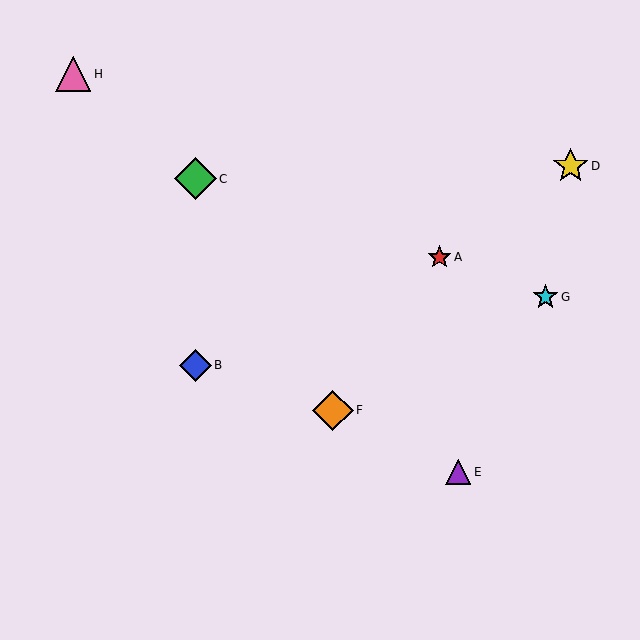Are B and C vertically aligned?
Yes, both are at x≈195.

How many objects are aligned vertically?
2 objects (B, C) are aligned vertically.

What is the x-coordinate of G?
Object G is at x≈545.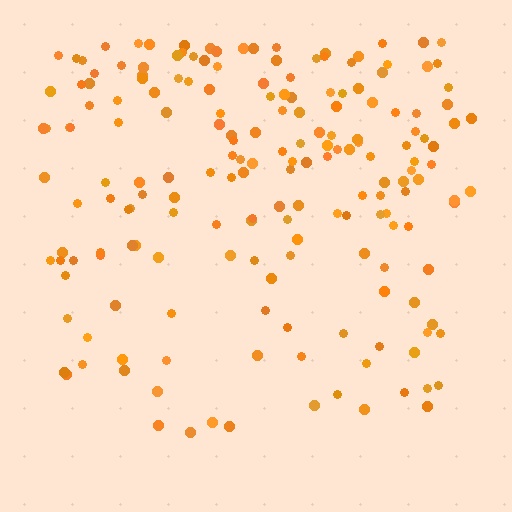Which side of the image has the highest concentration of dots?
The top.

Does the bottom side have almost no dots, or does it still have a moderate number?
Still a moderate number, just noticeably fewer than the top.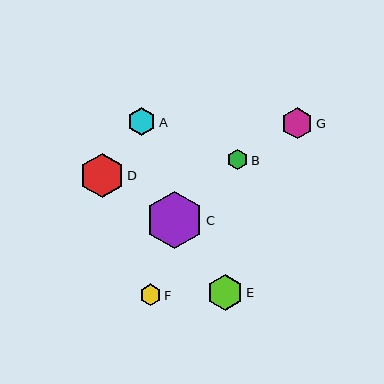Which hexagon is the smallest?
Hexagon B is the smallest with a size of approximately 20 pixels.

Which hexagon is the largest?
Hexagon C is the largest with a size of approximately 57 pixels.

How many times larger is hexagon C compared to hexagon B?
Hexagon C is approximately 2.8 times the size of hexagon B.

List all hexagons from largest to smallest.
From largest to smallest: C, D, E, G, A, F, B.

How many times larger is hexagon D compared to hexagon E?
Hexagon D is approximately 1.2 times the size of hexagon E.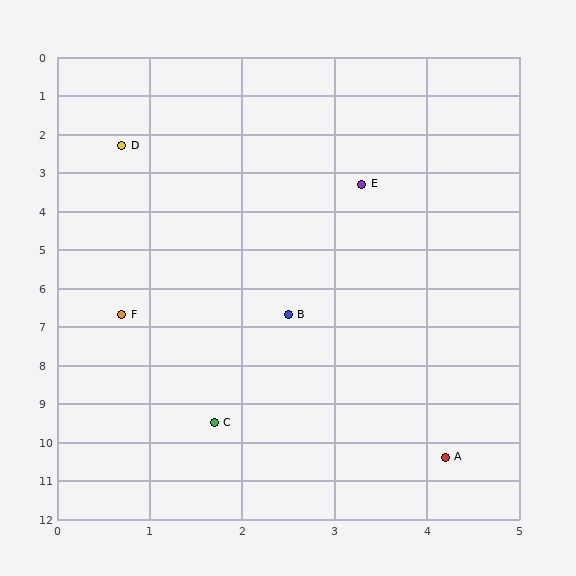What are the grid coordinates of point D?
Point D is at approximately (0.7, 2.3).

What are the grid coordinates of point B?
Point B is at approximately (2.5, 6.7).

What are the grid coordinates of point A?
Point A is at approximately (4.2, 10.4).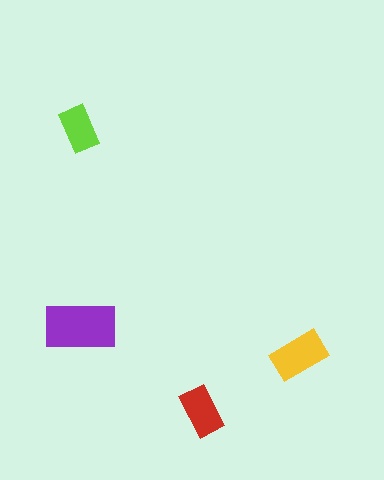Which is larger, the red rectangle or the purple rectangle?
The purple one.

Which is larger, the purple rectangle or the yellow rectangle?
The purple one.